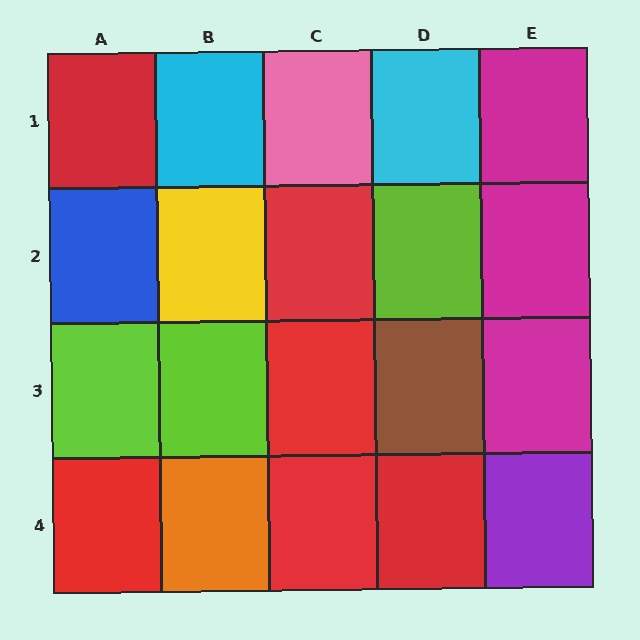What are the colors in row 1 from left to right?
Red, cyan, pink, cyan, magenta.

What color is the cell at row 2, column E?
Magenta.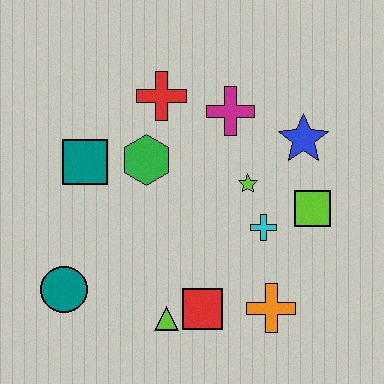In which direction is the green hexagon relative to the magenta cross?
The green hexagon is to the left of the magenta cross.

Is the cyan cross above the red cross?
No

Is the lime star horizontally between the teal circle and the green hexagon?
No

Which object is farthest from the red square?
The red cross is farthest from the red square.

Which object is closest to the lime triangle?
The red square is closest to the lime triangle.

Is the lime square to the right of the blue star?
Yes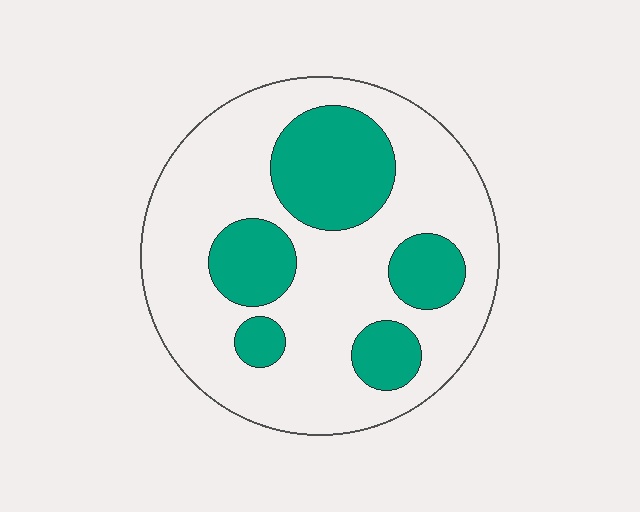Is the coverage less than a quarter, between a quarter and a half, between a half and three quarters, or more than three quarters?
Between a quarter and a half.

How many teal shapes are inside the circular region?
5.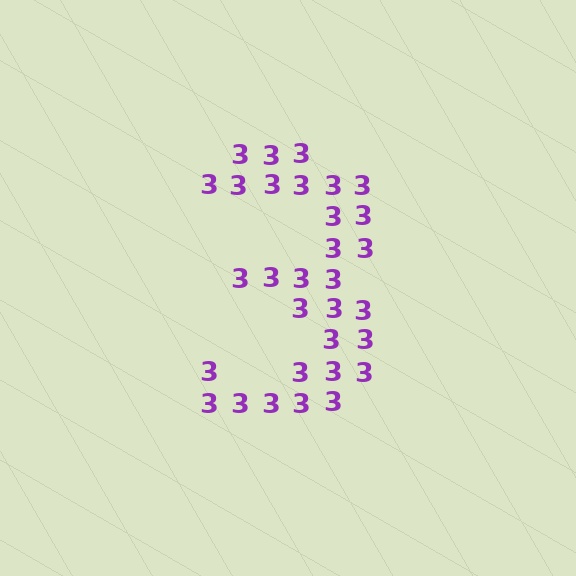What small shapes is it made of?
It is made of small digit 3's.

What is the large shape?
The large shape is the digit 3.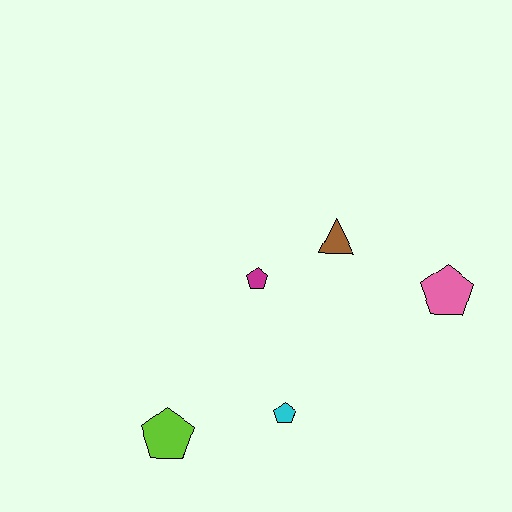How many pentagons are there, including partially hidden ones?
There are 4 pentagons.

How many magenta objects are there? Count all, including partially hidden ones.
There is 1 magenta object.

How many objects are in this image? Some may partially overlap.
There are 5 objects.